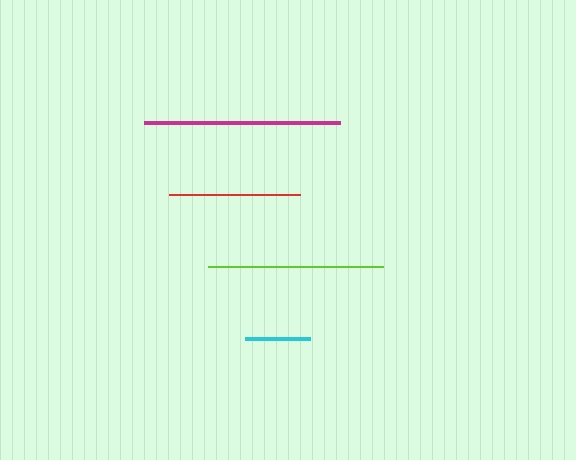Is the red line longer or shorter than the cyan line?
The red line is longer than the cyan line.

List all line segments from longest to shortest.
From longest to shortest: magenta, lime, red, cyan.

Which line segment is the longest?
The magenta line is the longest at approximately 196 pixels.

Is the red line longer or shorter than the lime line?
The lime line is longer than the red line.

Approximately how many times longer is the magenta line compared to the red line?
The magenta line is approximately 1.5 times the length of the red line.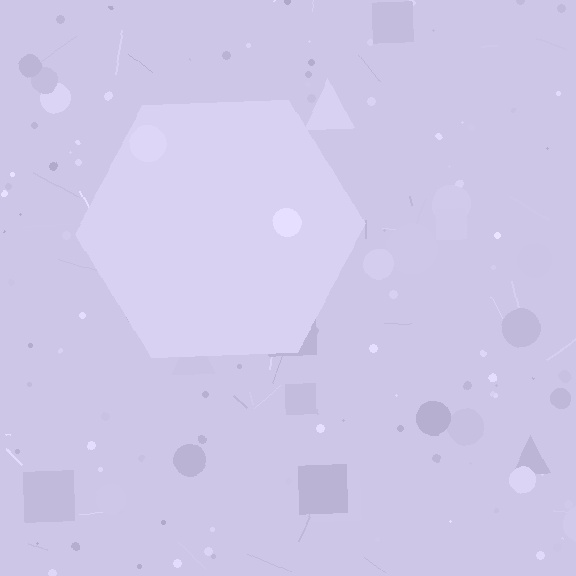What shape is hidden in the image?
A hexagon is hidden in the image.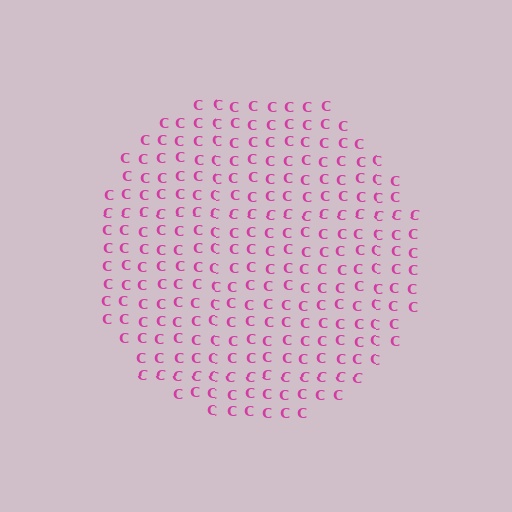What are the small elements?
The small elements are letter C's.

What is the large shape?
The large shape is a circle.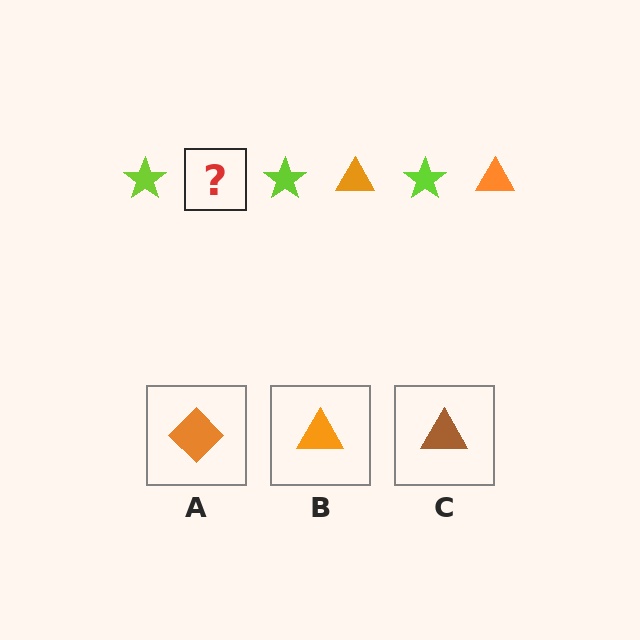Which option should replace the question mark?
Option B.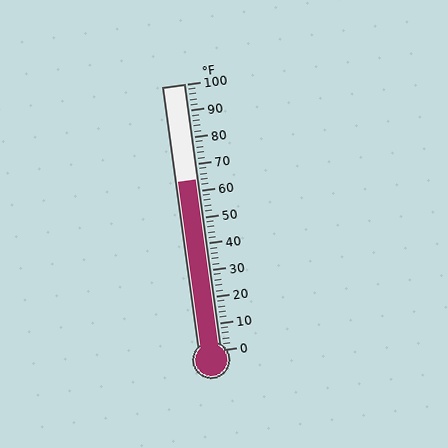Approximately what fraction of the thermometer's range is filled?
The thermometer is filled to approximately 65% of its range.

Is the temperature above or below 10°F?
The temperature is above 10°F.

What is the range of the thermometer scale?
The thermometer scale ranges from 0°F to 100°F.